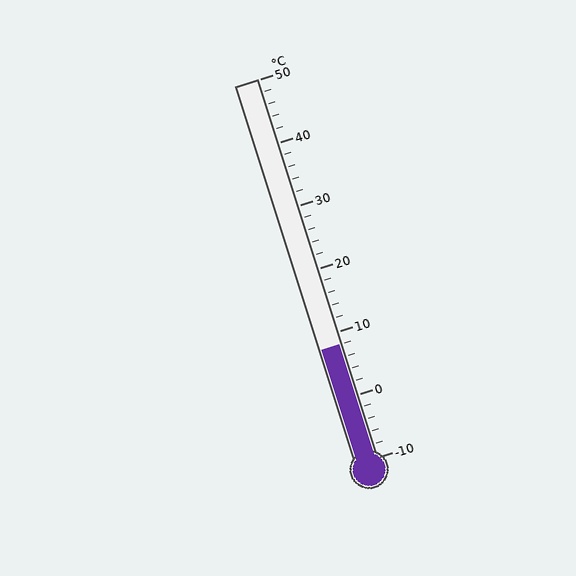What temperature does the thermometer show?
The thermometer shows approximately 8°C.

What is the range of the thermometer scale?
The thermometer scale ranges from -10°C to 50°C.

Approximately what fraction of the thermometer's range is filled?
The thermometer is filled to approximately 30% of its range.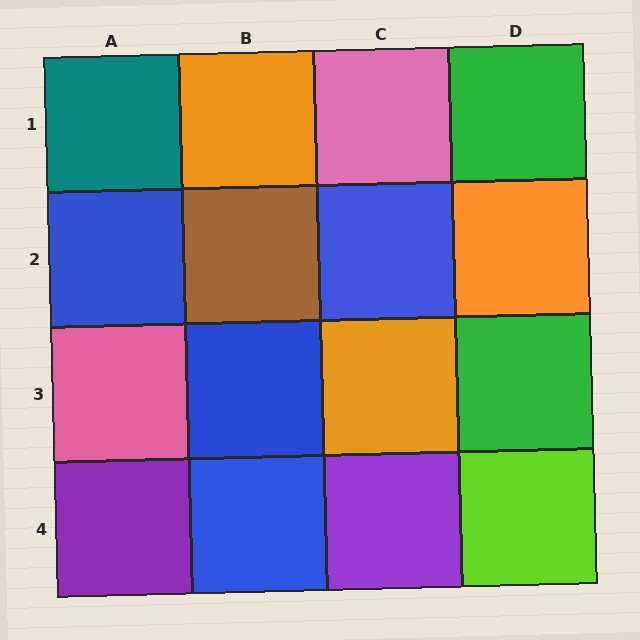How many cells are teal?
1 cell is teal.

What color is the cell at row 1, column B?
Orange.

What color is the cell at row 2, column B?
Brown.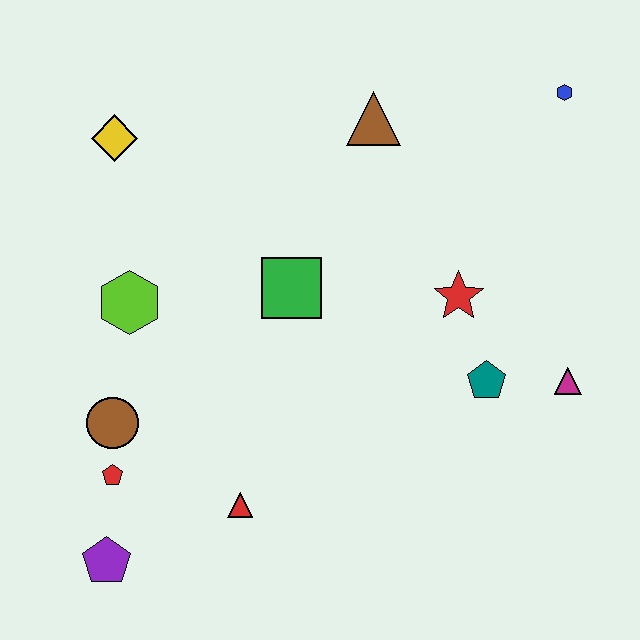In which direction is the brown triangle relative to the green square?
The brown triangle is above the green square.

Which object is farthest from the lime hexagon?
The blue hexagon is farthest from the lime hexagon.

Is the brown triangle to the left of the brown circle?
No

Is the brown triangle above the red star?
Yes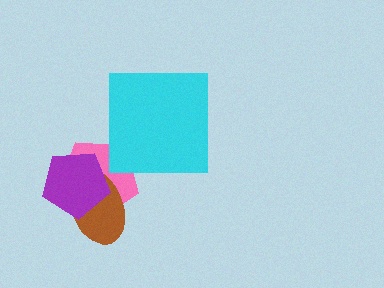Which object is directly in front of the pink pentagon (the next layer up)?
The brown ellipse is directly in front of the pink pentagon.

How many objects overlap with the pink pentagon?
3 objects overlap with the pink pentagon.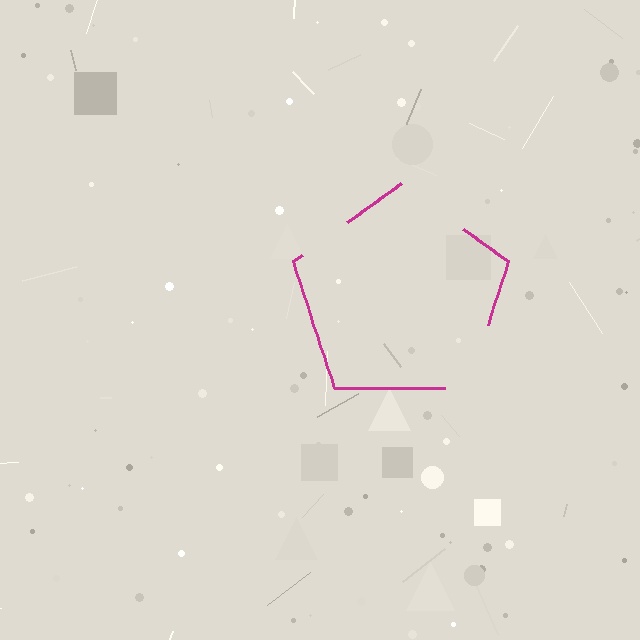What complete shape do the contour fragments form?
The contour fragments form a pentagon.